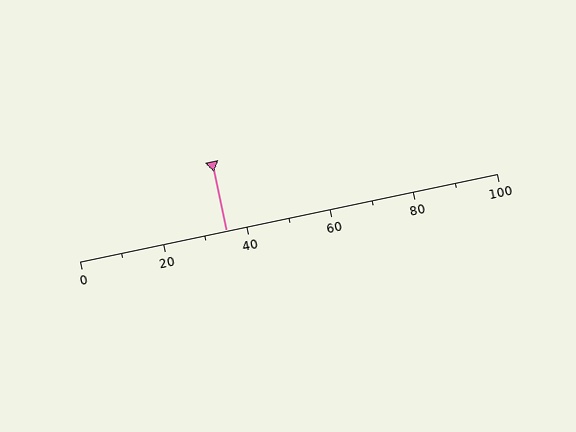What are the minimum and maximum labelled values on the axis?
The axis runs from 0 to 100.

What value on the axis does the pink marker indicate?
The marker indicates approximately 35.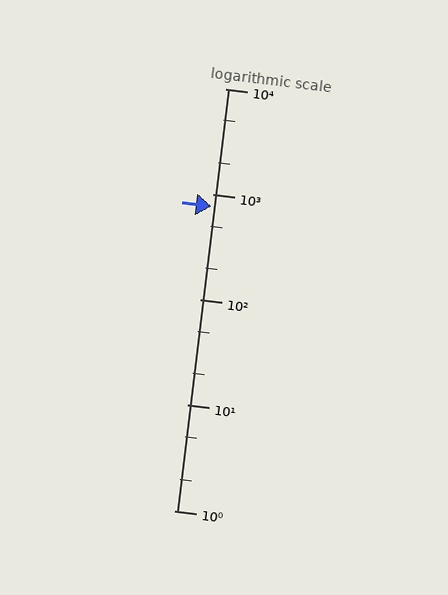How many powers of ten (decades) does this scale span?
The scale spans 4 decades, from 1 to 10000.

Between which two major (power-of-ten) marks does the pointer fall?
The pointer is between 100 and 1000.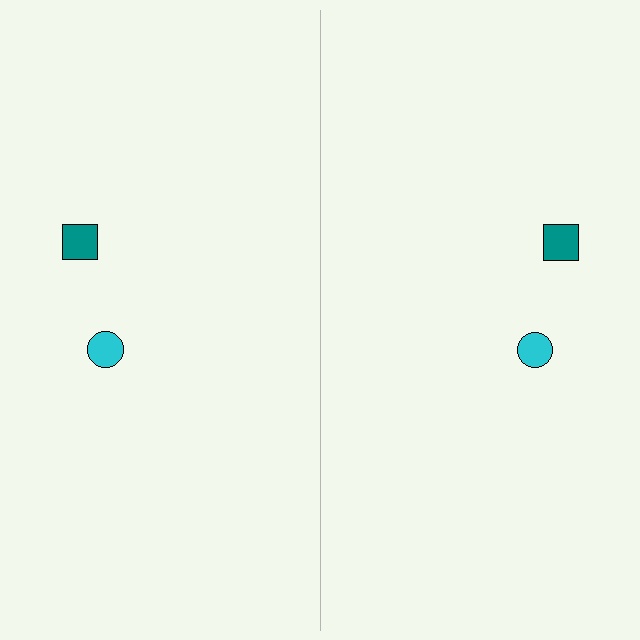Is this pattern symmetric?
Yes, this pattern has bilateral (reflection) symmetry.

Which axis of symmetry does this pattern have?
The pattern has a vertical axis of symmetry running through the center of the image.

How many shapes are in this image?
There are 4 shapes in this image.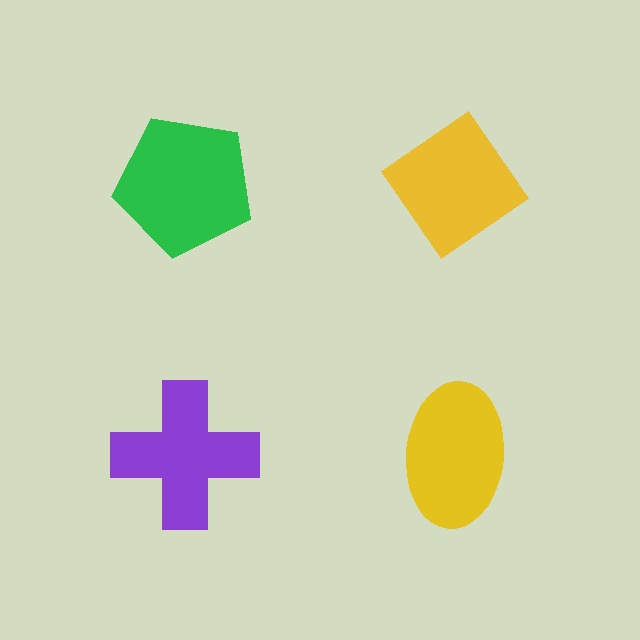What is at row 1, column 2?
A yellow diamond.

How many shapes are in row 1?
2 shapes.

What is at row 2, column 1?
A purple cross.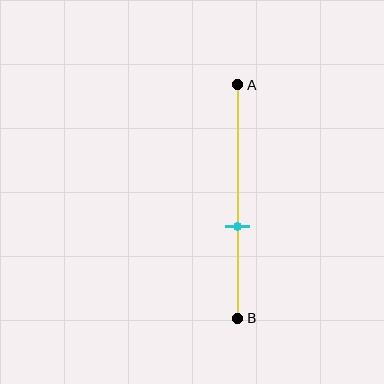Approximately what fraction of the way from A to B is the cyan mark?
The cyan mark is approximately 60% of the way from A to B.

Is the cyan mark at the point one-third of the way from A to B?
No, the mark is at about 60% from A, not at the 33% one-third point.